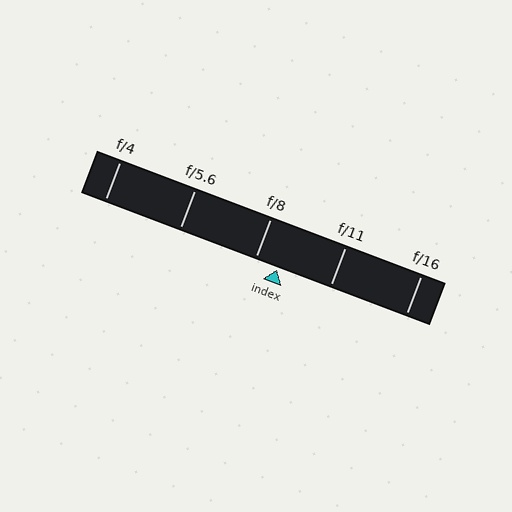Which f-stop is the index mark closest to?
The index mark is closest to f/8.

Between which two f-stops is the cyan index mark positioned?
The index mark is between f/8 and f/11.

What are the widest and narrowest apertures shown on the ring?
The widest aperture shown is f/4 and the narrowest is f/16.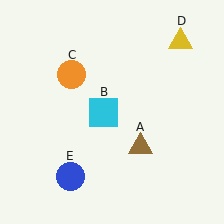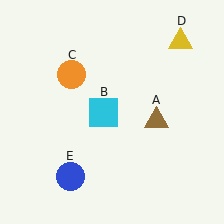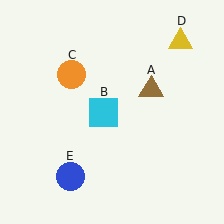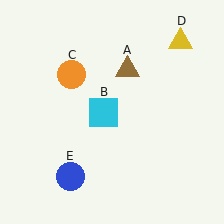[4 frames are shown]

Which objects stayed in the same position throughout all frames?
Cyan square (object B) and orange circle (object C) and yellow triangle (object D) and blue circle (object E) remained stationary.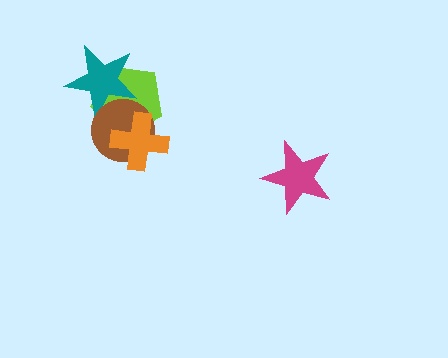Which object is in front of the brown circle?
The orange cross is in front of the brown circle.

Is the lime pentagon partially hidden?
Yes, it is partially covered by another shape.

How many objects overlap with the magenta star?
0 objects overlap with the magenta star.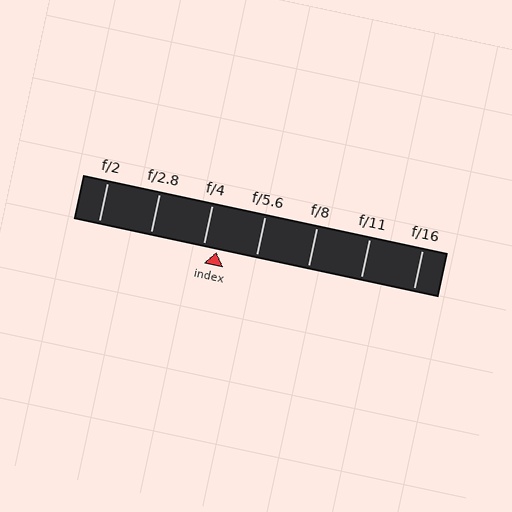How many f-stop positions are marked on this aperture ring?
There are 7 f-stop positions marked.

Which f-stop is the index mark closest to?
The index mark is closest to f/4.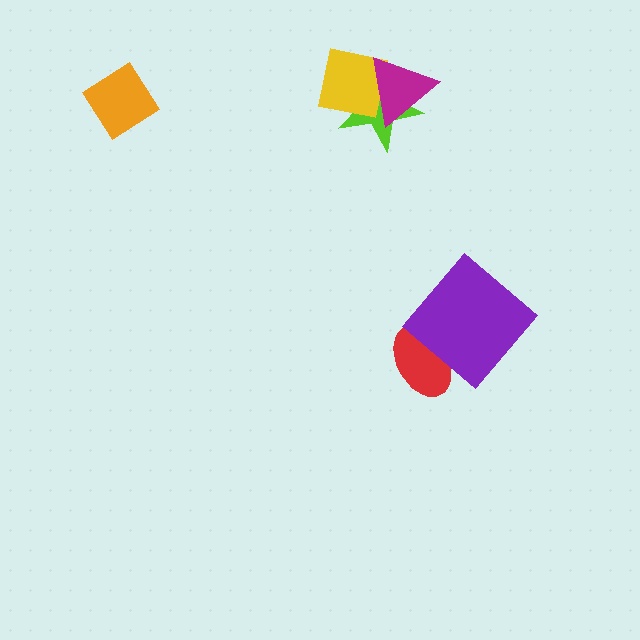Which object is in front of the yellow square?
The magenta triangle is in front of the yellow square.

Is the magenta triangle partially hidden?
No, no other shape covers it.